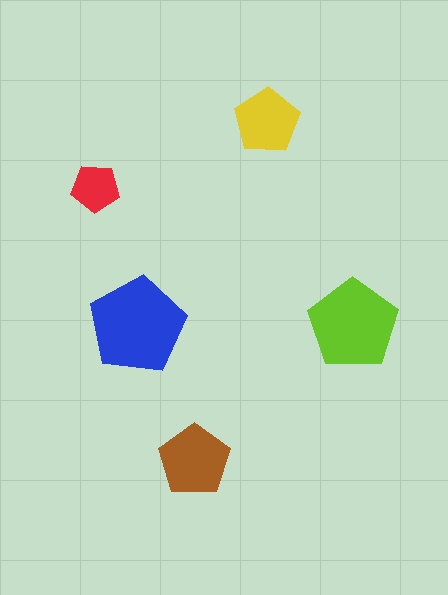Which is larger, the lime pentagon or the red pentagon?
The lime one.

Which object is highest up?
The yellow pentagon is topmost.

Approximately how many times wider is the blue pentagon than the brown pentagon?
About 1.5 times wider.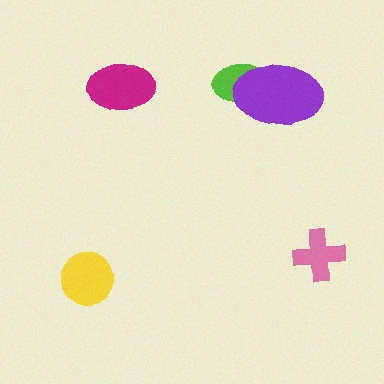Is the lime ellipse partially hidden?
Yes, it is partially covered by another shape.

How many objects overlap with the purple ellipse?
1 object overlaps with the purple ellipse.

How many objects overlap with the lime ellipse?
1 object overlaps with the lime ellipse.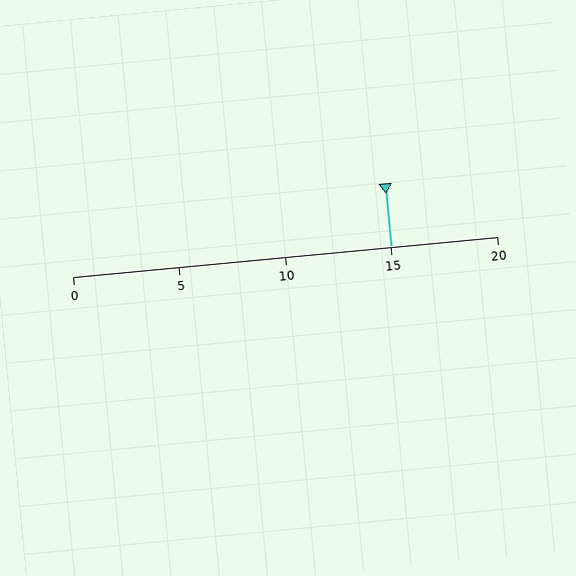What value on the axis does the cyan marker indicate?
The marker indicates approximately 15.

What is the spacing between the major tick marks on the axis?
The major ticks are spaced 5 apart.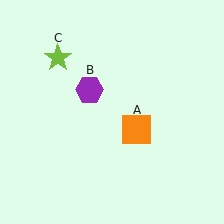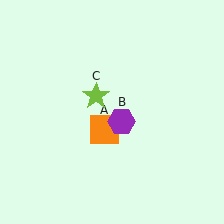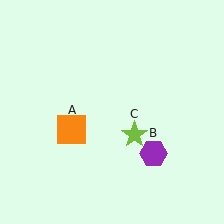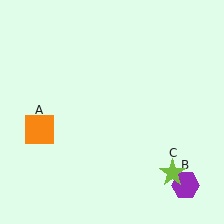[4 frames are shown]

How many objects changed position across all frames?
3 objects changed position: orange square (object A), purple hexagon (object B), lime star (object C).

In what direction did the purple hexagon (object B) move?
The purple hexagon (object B) moved down and to the right.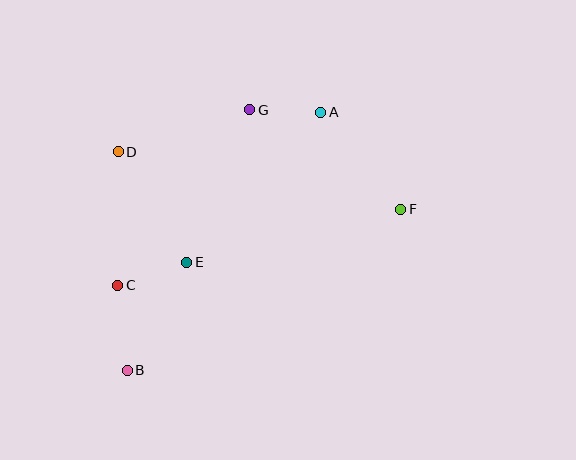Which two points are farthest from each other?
Points A and B are farthest from each other.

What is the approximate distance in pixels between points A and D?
The distance between A and D is approximately 207 pixels.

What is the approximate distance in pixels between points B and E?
The distance between B and E is approximately 123 pixels.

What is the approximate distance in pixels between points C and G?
The distance between C and G is approximately 220 pixels.